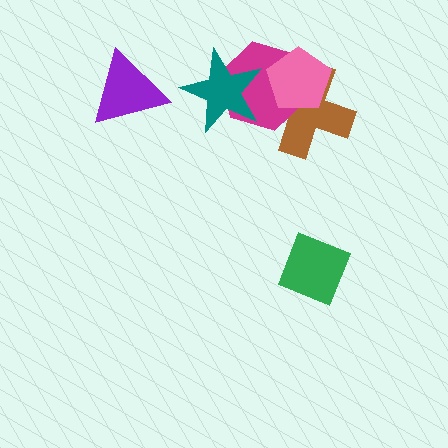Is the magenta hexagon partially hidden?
Yes, it is partially covered by another shape.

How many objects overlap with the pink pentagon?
2 objects overlap with the pink pentagon.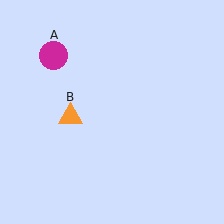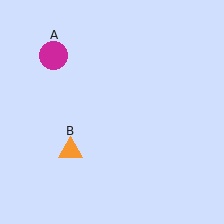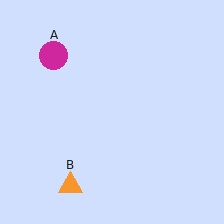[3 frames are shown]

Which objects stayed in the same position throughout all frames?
Magenta circle (object A) remained stationary.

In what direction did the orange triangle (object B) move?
The orange triangle (object B) moved down.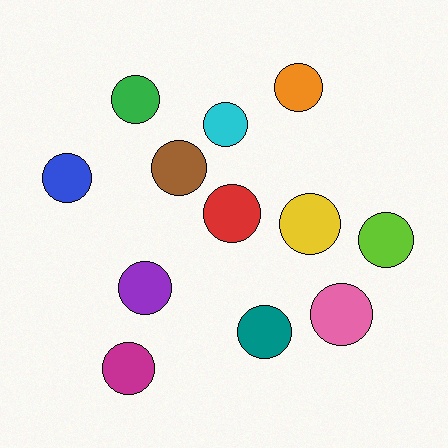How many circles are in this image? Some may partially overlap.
There are 12 circles.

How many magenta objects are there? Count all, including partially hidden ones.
There is 1 magenta object.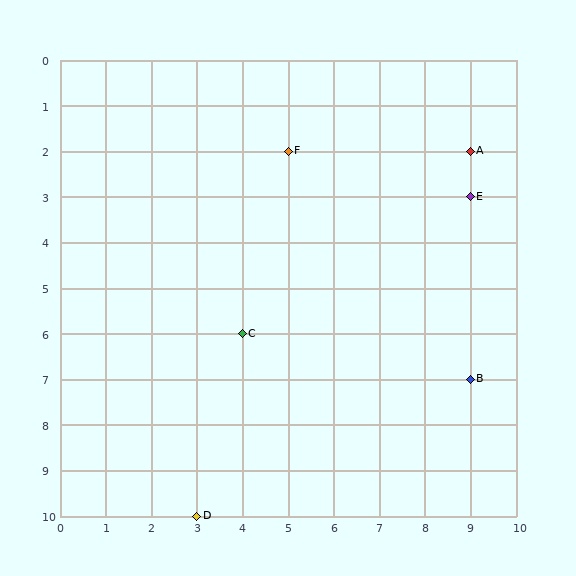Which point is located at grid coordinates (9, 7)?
Point B is at (9, 7).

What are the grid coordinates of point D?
Point D is at grid coordinates (3, 10).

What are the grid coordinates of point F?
Point F is at grid coordinates (5, 2).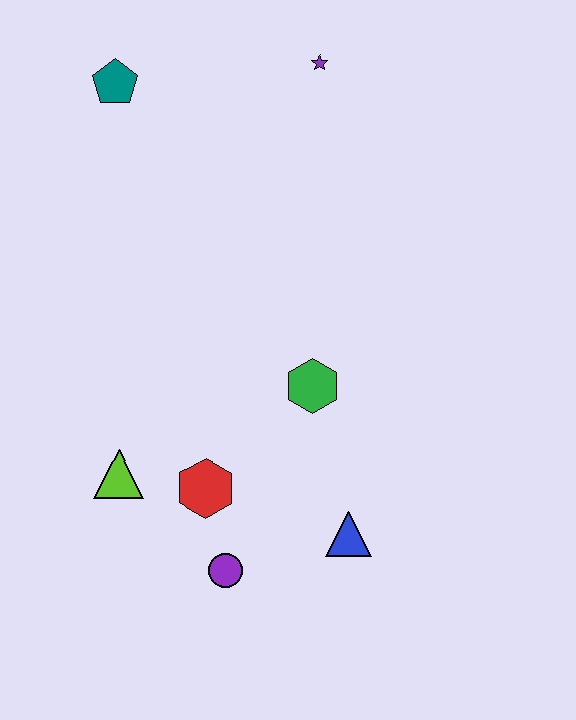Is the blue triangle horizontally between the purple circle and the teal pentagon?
No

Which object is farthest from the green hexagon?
The teal pentagon is farthest from the green hexagon.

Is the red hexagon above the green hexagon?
No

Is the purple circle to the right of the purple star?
No